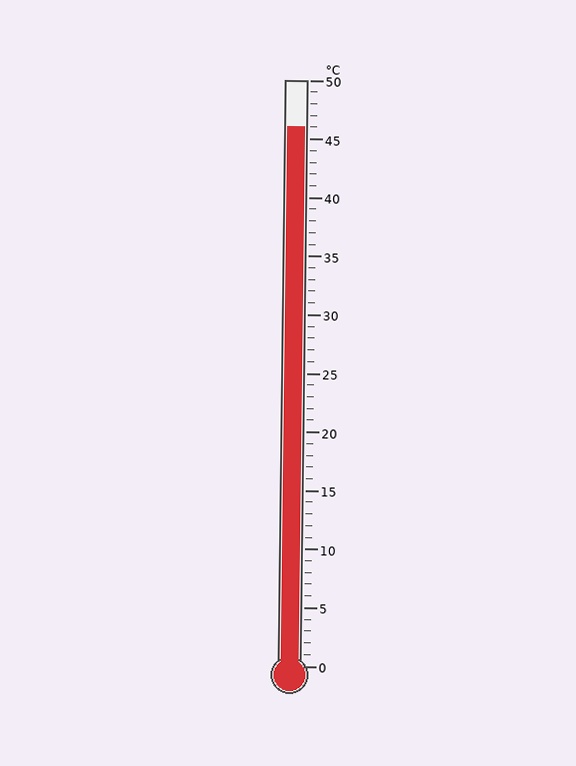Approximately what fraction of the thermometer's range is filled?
The thermometer is filled to approximately 90% of its range.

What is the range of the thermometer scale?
The thermometer scale ranges from 0°C to 50°C.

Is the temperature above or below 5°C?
The temperature is above 5°C.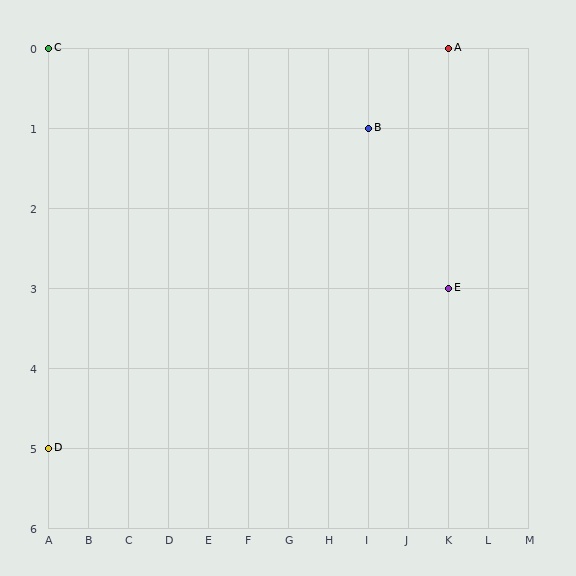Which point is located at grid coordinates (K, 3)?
Point E is at (K, 3).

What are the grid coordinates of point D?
Point D is at grid coordinates (A, 5).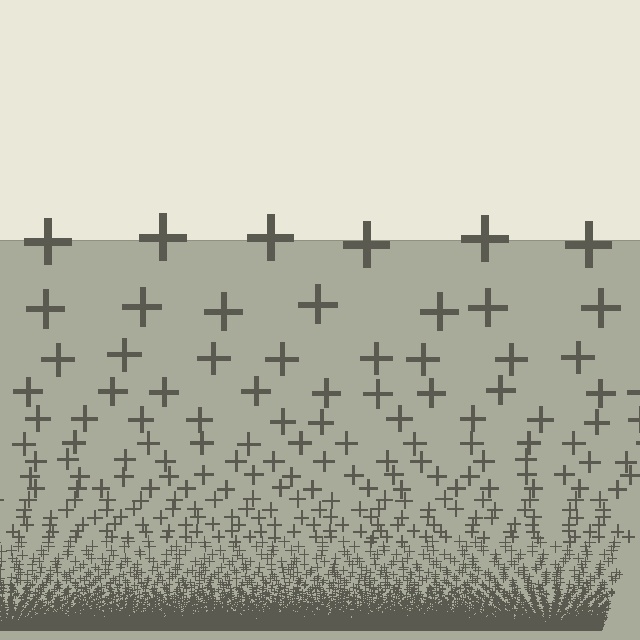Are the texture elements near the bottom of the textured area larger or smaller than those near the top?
Smaller. The gradient is inverted — elements near the bottom are smaller and denser.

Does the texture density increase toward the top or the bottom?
Density increases toward the bottom.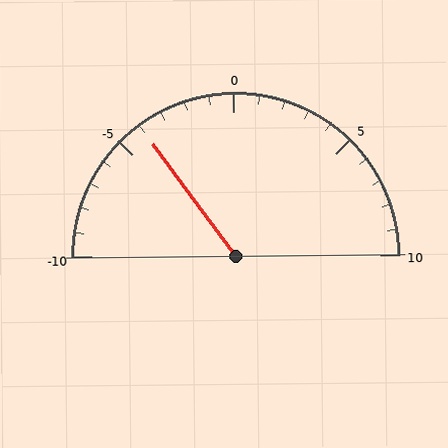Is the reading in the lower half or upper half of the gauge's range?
The reading is in the lower half of the range (-10 to 10).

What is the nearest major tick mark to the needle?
The nearest major tick mark is -5.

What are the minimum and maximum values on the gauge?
The gauge ranges from -10 to 10.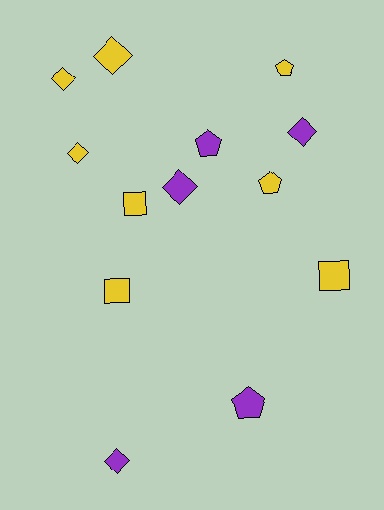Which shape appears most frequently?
Diamond, with 6 objects.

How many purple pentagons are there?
There are 2 purple pentagons.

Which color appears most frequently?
Yellow, with 8 objects.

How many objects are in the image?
There are 13 objects.